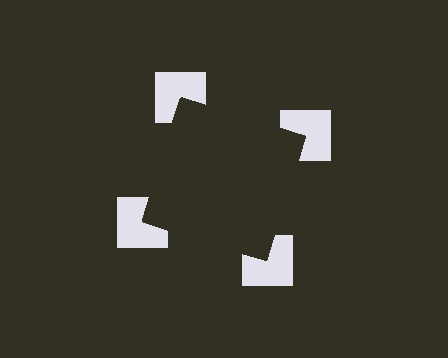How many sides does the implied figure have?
4 sides.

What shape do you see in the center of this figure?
An illusory square — its edges are inferred from the aligned wedge cuts in the notched squares, not physically drawn.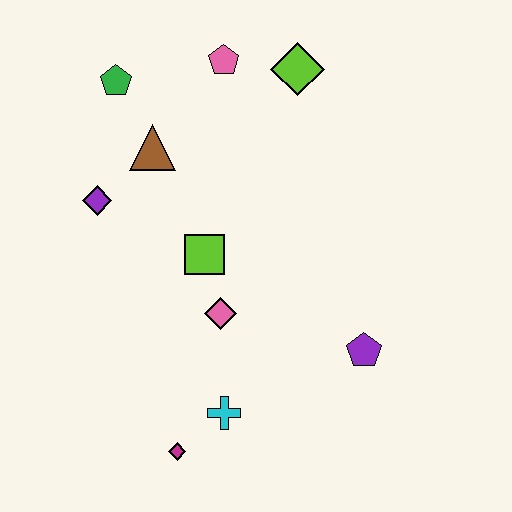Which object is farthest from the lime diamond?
The magenta diamond is farthest from the lime diamond.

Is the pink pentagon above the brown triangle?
Yes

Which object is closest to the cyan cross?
The magenta diamond is closest to the cyan cross.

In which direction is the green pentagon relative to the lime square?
The green pentagon is above the lime square.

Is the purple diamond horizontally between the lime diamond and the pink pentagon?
No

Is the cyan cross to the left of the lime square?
No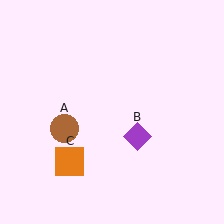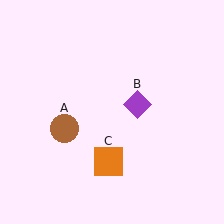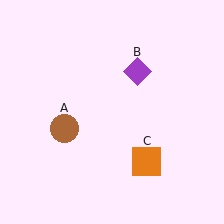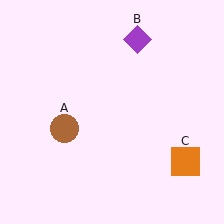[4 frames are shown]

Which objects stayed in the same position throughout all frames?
Brown circle (object A) remained stationary.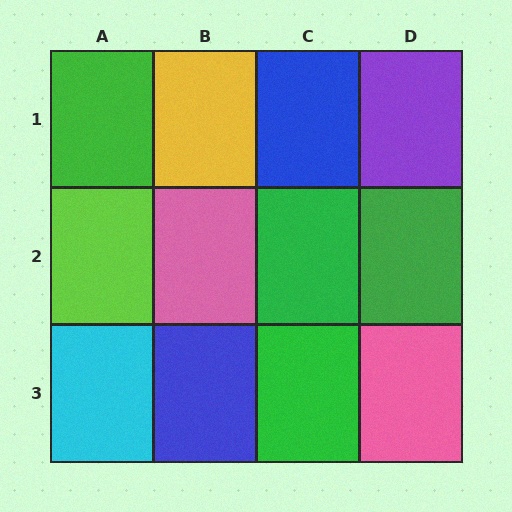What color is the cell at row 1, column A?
Green.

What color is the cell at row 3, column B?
Blue.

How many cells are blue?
2 cells are blue.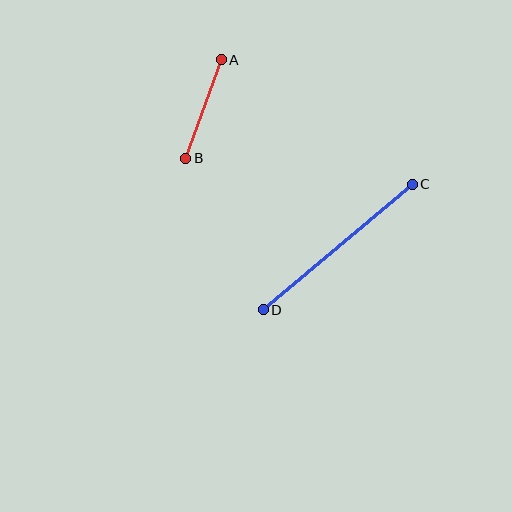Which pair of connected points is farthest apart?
Points C and D are farthest apart.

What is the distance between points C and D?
The distance is approximately 195 pixels.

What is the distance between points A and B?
The distance is approximately 105 pixels.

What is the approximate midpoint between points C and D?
The midpoint is at approximately (338, 247) pixels.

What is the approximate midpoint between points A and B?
The midpoint is at approximately (203, 109) pixels.